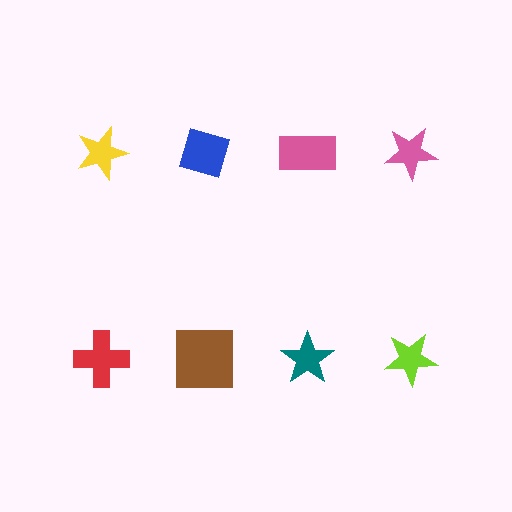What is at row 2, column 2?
A brown square.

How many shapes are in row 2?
4 shapes.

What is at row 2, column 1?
A red cross.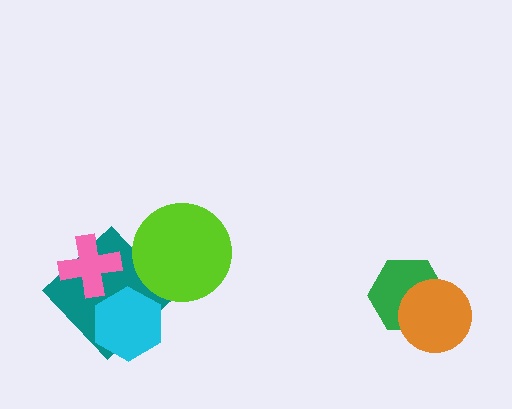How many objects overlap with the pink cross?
1 object overlaps with the pink cross.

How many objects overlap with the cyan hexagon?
1 object overlaps with the cyan hexagon.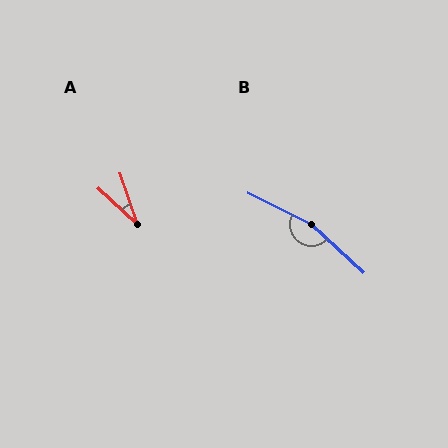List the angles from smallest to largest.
A (29°), B (163°).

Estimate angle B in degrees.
Approximately 163 degrees.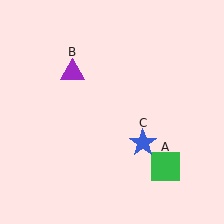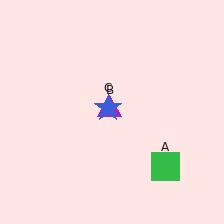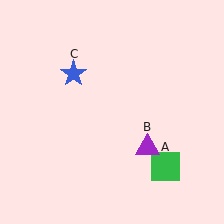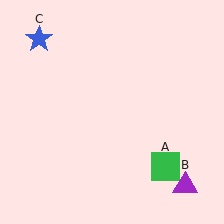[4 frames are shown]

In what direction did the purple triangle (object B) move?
The purple triangle (object B) moved down and to the right.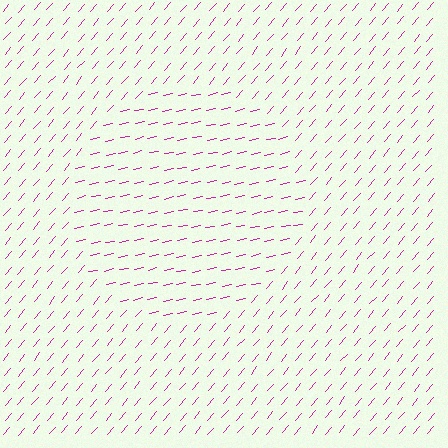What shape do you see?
I see a circle.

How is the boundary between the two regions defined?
The boundary is defined purely by a change in line orientation (approximately 37 degrees difference). All lines are the same color and thickness.